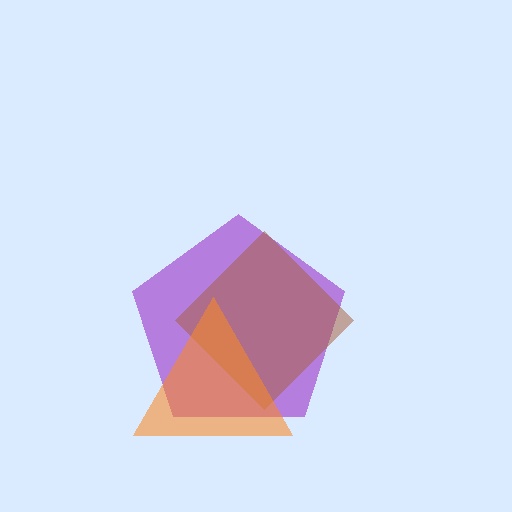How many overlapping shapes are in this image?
There are 3 overlapping shapes in the image.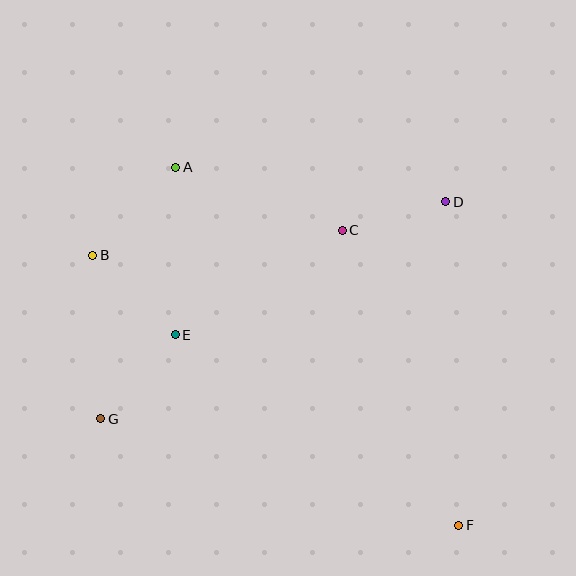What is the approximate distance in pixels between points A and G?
The distance between A and G is approximately 263 pixels.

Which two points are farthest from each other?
Points A and F are farthest from each other.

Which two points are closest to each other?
Points C and D are closest to each other.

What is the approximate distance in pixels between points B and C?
The distance between B and C is approximately 251 pixels.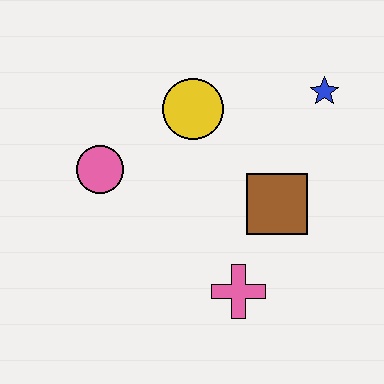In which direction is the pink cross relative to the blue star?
The pink cross is below the blue star.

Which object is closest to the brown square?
The pink cross is closest to the brown square.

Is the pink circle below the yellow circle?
Yes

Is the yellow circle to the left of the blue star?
Yes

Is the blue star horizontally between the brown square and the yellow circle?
No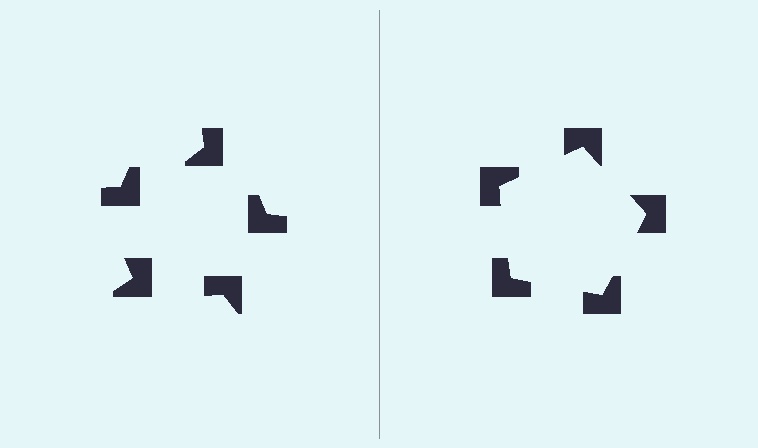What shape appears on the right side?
An illusory pentagon.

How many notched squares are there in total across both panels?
10 — 5 on each side.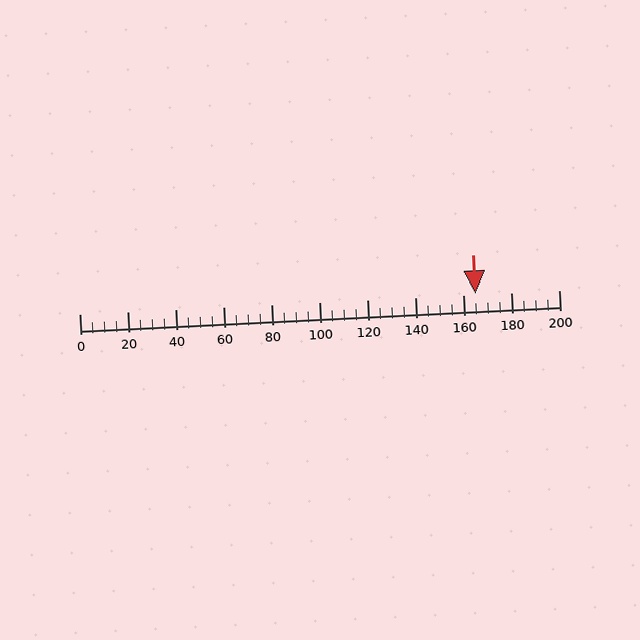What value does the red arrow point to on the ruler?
The red arrow points to approximately 165.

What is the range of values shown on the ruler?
The ruler shows values from 0 to 200.